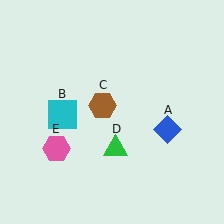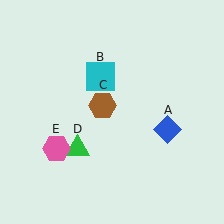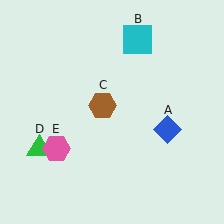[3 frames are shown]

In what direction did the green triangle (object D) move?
The green triangle (object D) moved left.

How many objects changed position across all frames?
2 objects changed position: cyan square (object B), green triangle (object D).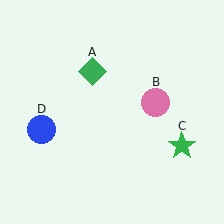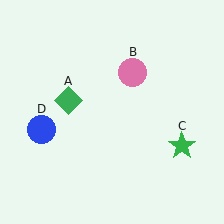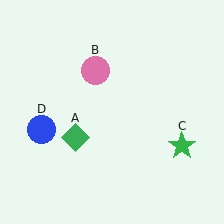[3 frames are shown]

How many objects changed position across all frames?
2 objects changed position: green diamond (object A), pink circle (object B).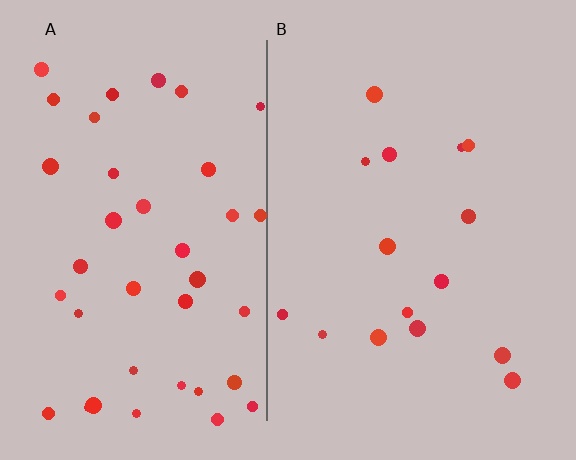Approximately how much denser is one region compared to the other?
Approximately 2.6× — region A over region B.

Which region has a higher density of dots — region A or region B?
A (the left).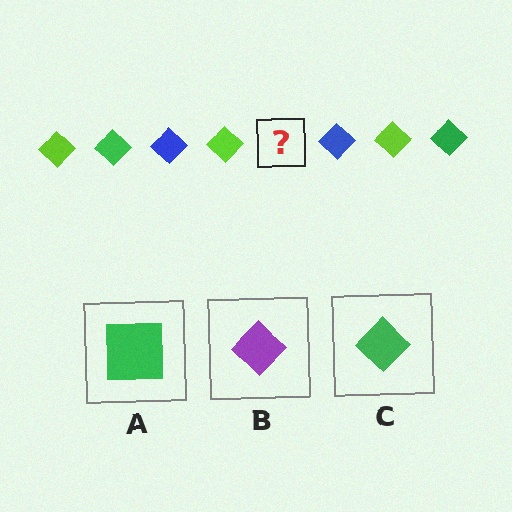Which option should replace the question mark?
Option C.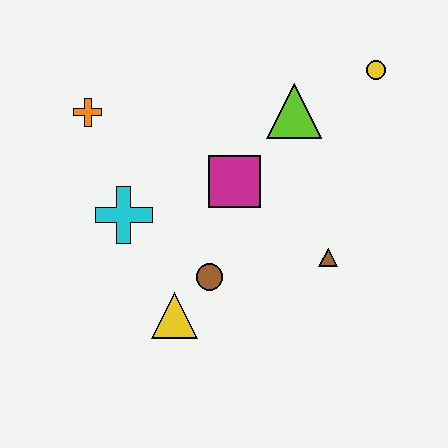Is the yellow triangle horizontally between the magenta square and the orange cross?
Yes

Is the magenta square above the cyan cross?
Yes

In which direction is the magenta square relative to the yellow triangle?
The magenta square is above the yellow triangle.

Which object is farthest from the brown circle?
The yellow circle is farthest from the brown circle.